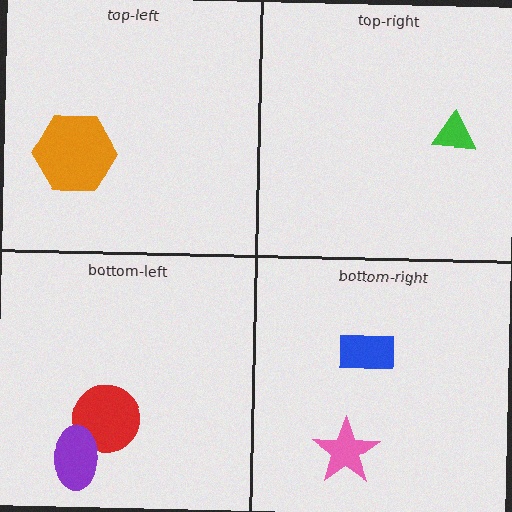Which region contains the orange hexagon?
The top-left region.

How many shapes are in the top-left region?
1.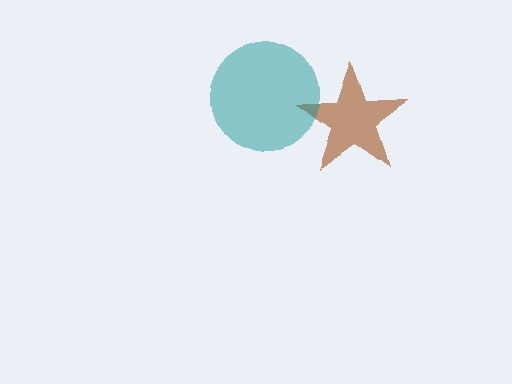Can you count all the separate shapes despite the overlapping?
Yes, there are 2 separate shapes.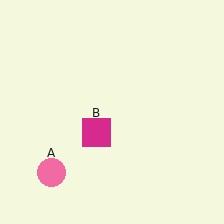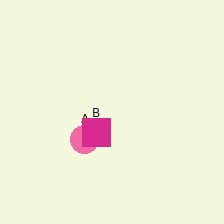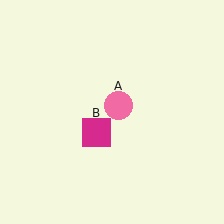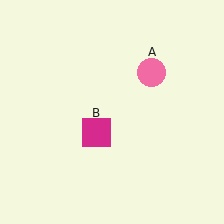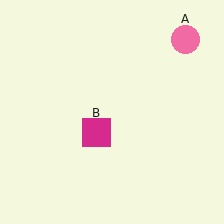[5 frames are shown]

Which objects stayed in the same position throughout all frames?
Magenta square (object B) remained stationary.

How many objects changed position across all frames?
1 object changed position: pink circle (object A).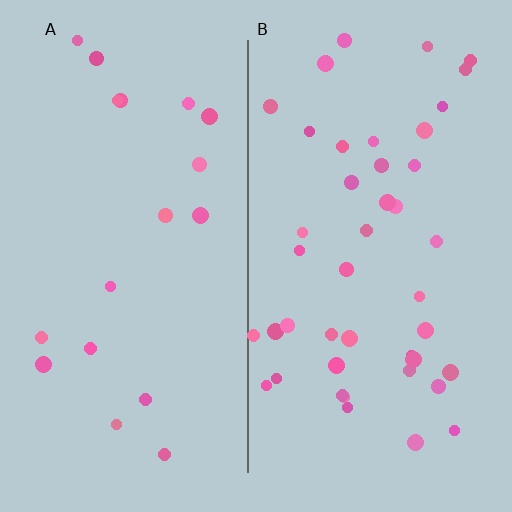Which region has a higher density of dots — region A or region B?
B (the right).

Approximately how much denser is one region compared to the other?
Approximately 2.4× — region B over region A.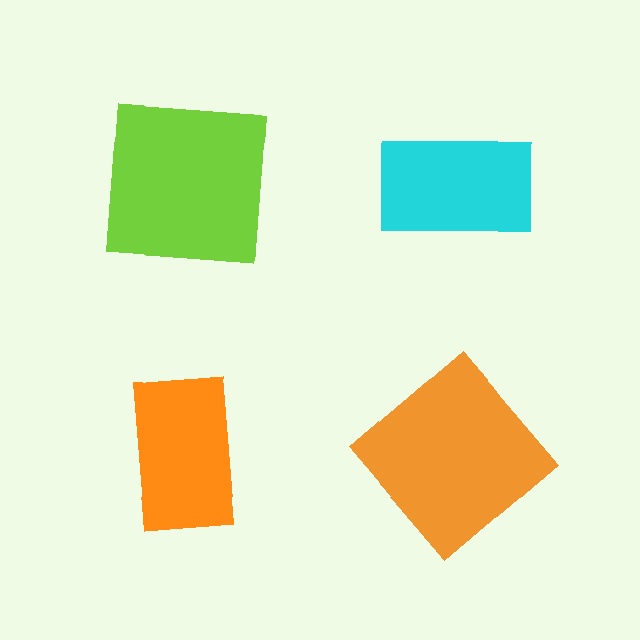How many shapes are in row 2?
2 shapes.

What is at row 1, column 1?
A lime square.